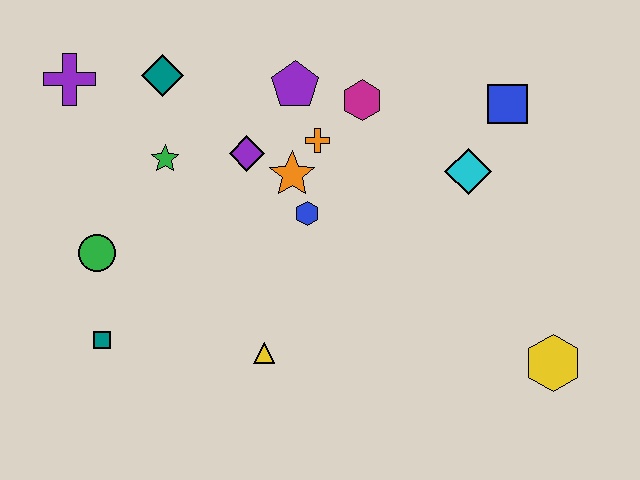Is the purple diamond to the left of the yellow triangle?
Yes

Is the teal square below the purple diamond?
Yes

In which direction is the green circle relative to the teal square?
The green circle is above the teal square.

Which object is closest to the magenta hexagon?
The orange cross is closest to the magenta hexagon.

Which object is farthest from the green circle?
The yellow hexagon is farthest from the green circle.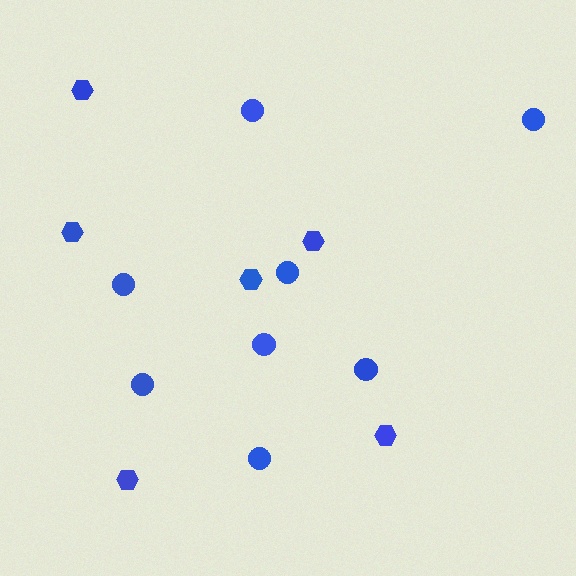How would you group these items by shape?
There are 2 groups: one group of circles (8) and one group of hexagons (6).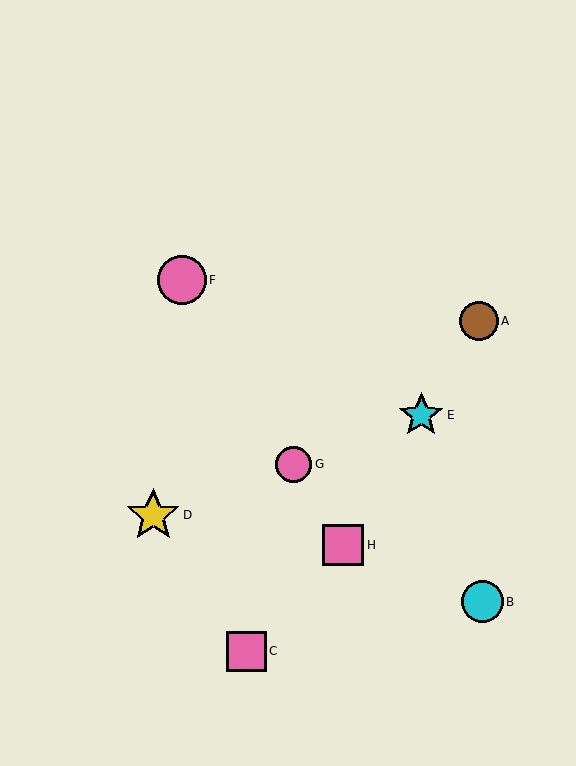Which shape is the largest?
The yellow star (labeled D) is the largest.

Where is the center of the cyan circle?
The center of the cyan circle is at (482, 602).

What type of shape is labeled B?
Shape B is a cyan circle.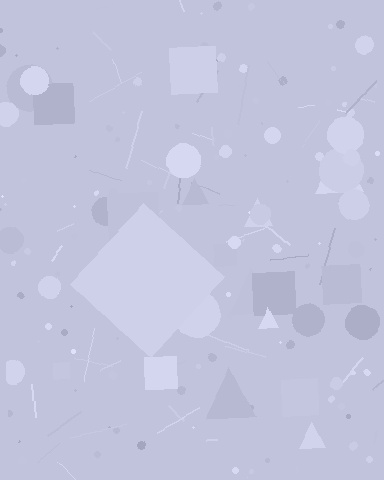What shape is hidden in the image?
A diamond is hidden in the image.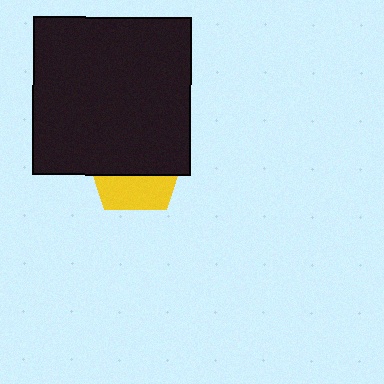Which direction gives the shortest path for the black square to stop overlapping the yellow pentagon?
Moving up gives the shortest separation.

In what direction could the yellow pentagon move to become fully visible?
The yellow pentagon could move down. That would shift it out from behind the black square entirely.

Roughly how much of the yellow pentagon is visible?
A small part of it is visible (roughly 38%).